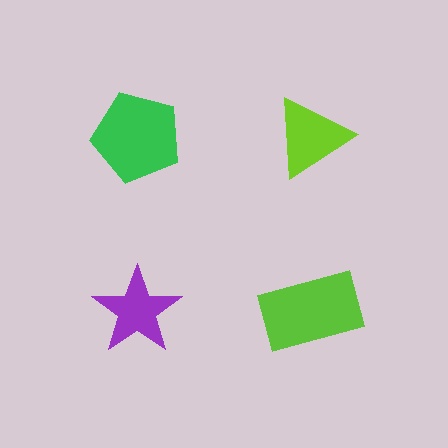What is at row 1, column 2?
A lime triangle.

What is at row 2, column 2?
A lime rectangle.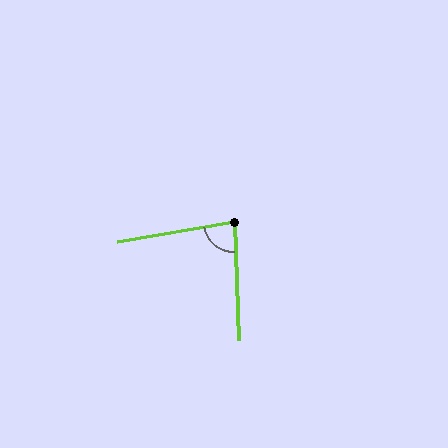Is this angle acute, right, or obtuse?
It is acute.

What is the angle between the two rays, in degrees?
Approximately 82 degrees.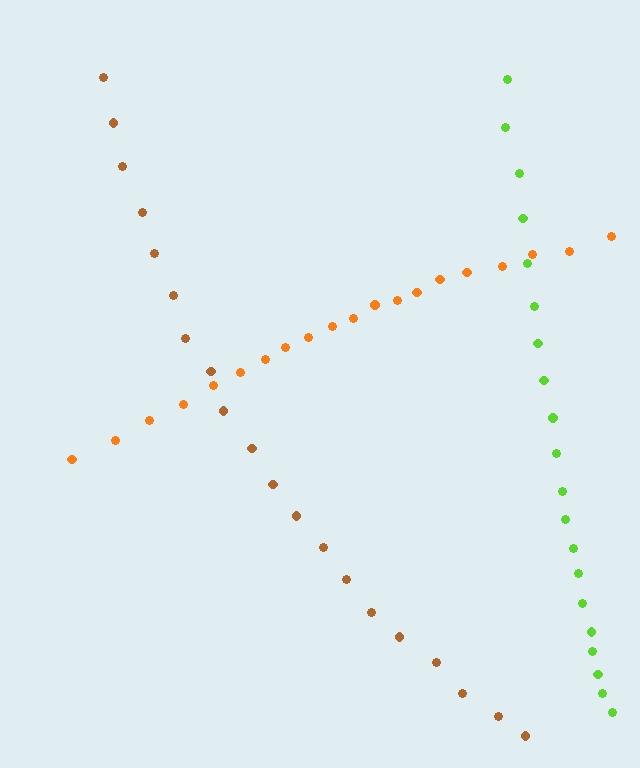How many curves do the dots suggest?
There are 3 distinct paths.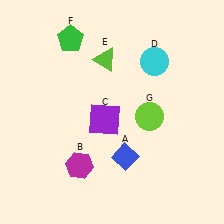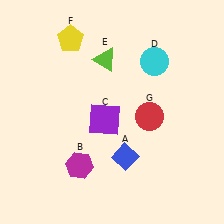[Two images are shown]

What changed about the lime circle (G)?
In Image 1, G is lime. In Image 2, it changed to red.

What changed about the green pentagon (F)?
In Image 1, F is green. In Image 2, it changed to yellow.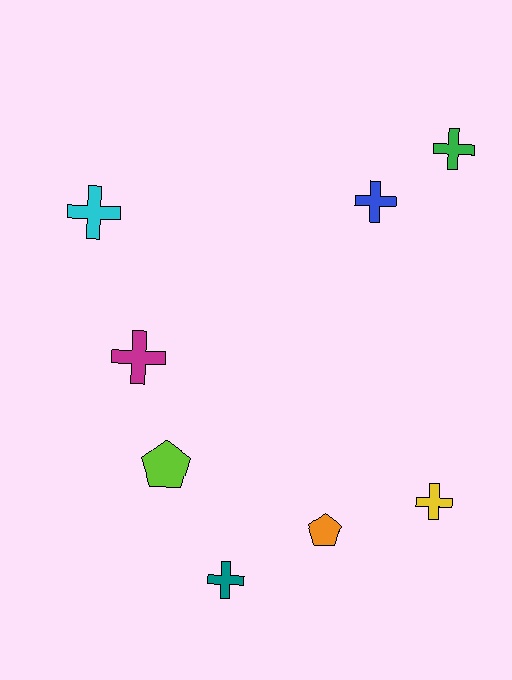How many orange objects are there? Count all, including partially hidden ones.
There is 1 orange object.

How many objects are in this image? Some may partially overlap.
There are 8 objects.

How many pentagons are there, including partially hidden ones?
There are 2 pentagons.